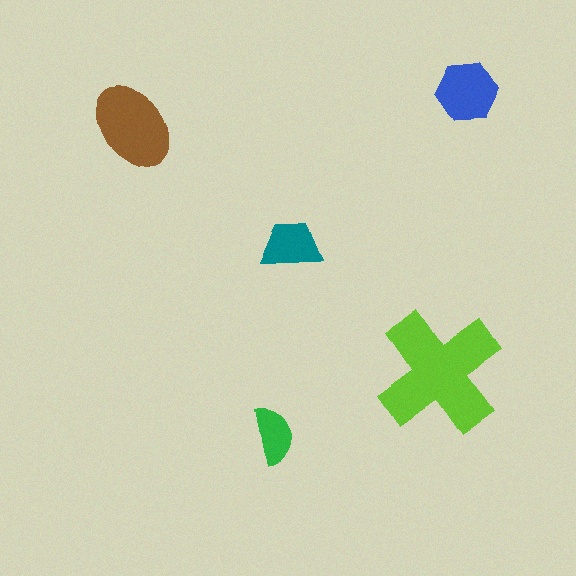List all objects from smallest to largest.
The green semicircle, the teal trapezoid, the blue hexagon, the brown ellipse, the lime cross.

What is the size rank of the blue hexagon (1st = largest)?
3rd.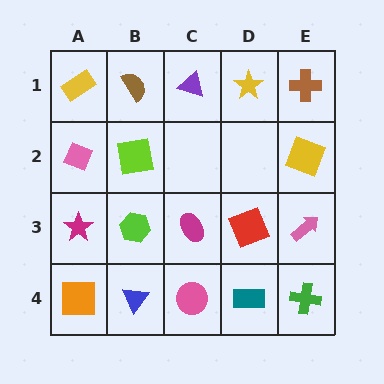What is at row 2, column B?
A lime square.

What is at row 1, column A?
A yellow rectangle.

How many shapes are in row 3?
5 shapes.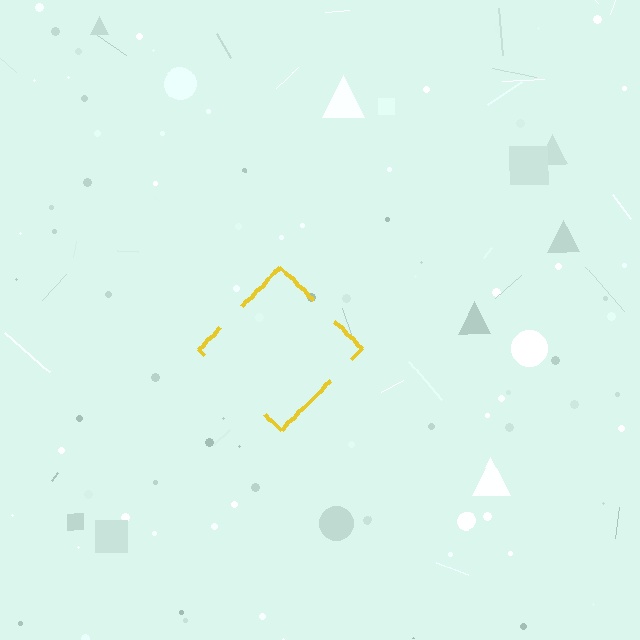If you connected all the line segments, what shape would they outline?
They would outline a diamond.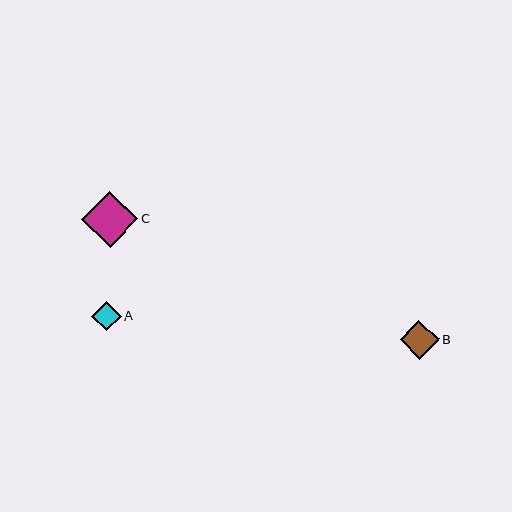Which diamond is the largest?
Diamond C is the largest with a size of approximately 56 pixels.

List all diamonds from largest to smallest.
From largest to smallest: C, B, A.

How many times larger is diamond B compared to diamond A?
Diamond B is approximately 1.3 times the size of diamond A.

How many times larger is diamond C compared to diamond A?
Diamond C is approximately 1.9 times the size of diamond A.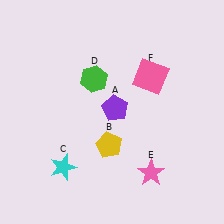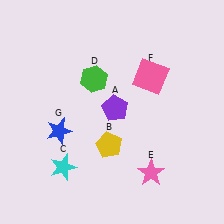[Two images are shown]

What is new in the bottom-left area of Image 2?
A blue star (G) was added in the bottom-left area of Image 2.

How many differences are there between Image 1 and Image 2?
There is 1 difference between the two images.